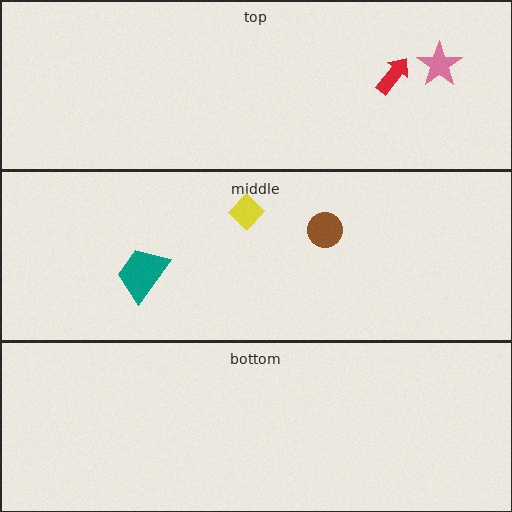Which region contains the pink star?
The top region.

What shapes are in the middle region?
The brown circle, the yellow diamond, the teal trapezoid.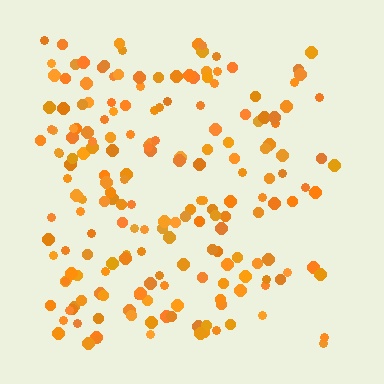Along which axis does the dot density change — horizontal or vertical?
Horizontal.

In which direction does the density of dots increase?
From right to left, with the left side densest.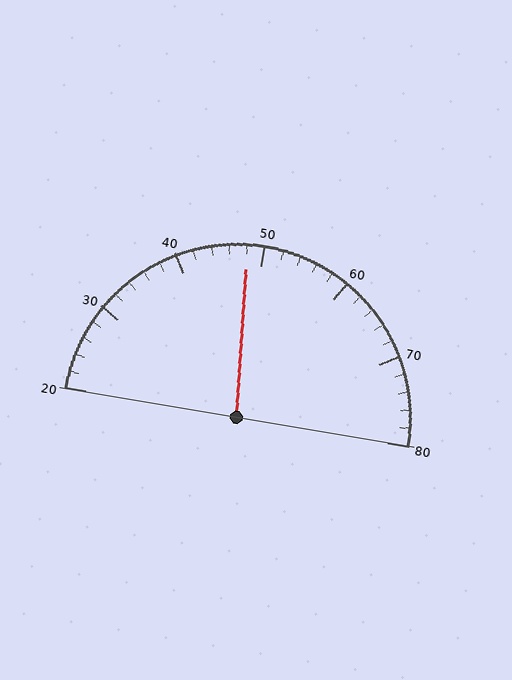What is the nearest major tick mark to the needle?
The nearest major tick mark is 50.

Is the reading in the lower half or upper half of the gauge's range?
The reading is in the lower half of the range (20 to 80).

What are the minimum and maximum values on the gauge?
The gauge ranges from 20 to 80.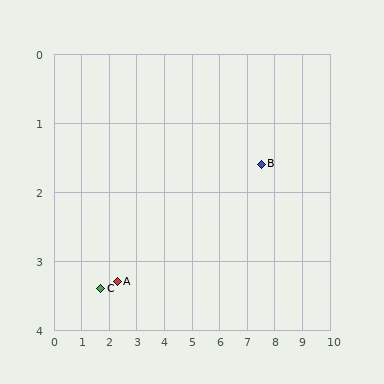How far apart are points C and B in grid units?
Points C and B are about 6.1 grid units apart.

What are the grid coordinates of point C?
Point C is at approximately (1.7, 3.4).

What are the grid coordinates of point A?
Point A is at approximately (2.3, 3.3).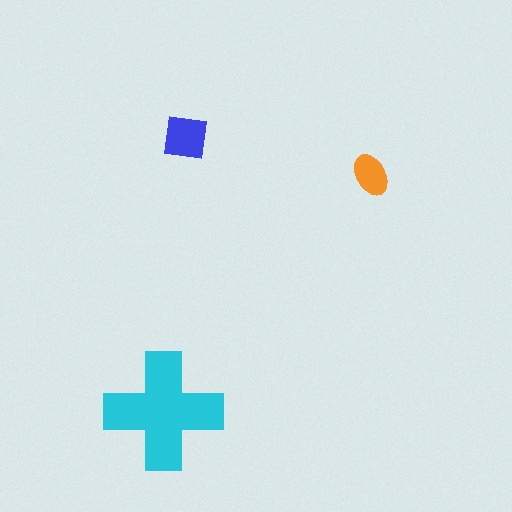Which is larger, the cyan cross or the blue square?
The cyan cross.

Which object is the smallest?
The orange ellipse.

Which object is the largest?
The cyan cross.